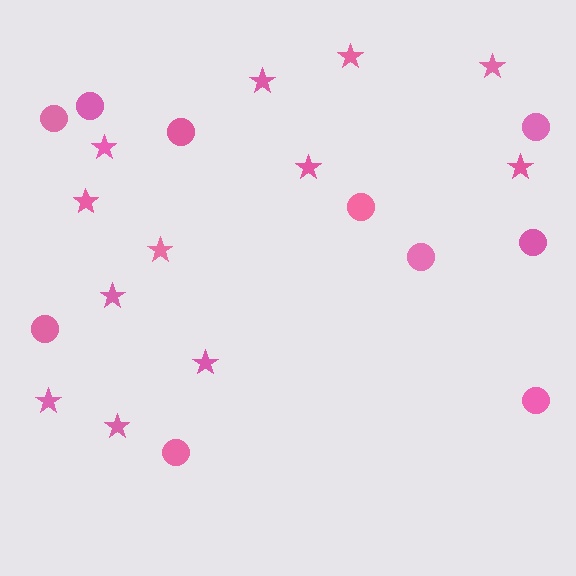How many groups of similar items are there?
There are 2 groups: one group of circles (10) and one group of stars (12).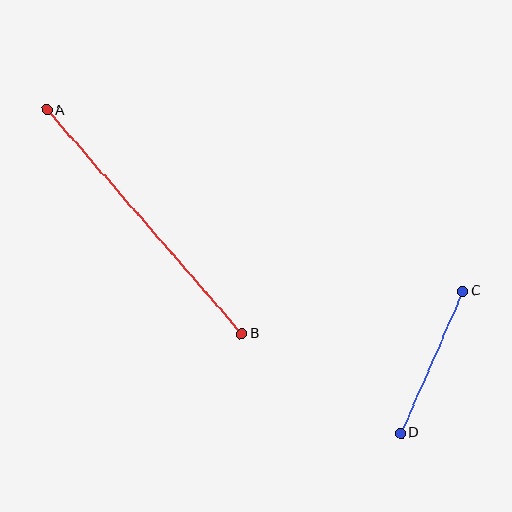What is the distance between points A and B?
The distance is approximately 297 pixels.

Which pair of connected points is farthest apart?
Points A and B are farthest apart.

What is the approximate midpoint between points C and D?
The midpoint is at approximately (432, 362) pixels.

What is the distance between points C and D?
The distance is approximately 155 pixels.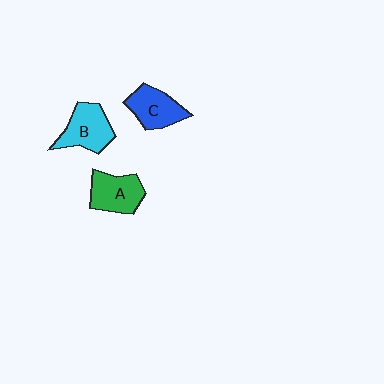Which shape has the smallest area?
Shape C (blue).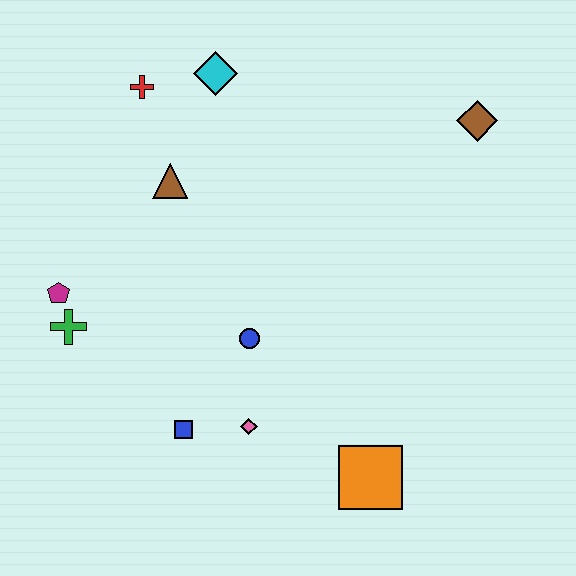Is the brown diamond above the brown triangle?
Yes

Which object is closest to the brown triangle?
The red cross is closest to the brown triangle.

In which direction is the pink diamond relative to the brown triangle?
The pink diamond is below the brown triangle.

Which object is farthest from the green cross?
The brown diamond is farthest from the green cross.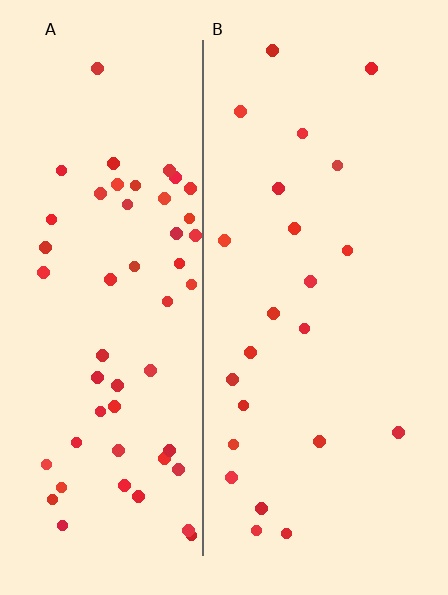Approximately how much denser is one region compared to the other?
Approximately 2.4× — region A over region B.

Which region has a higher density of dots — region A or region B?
A (the left).